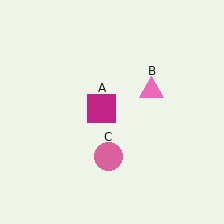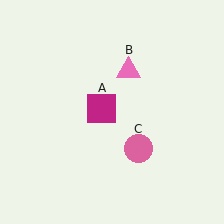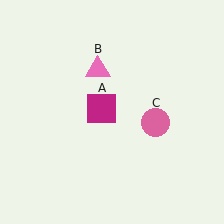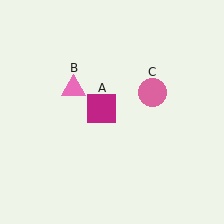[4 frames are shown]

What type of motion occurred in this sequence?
The pink triangle (object B), pink circle (object C) rotated counterclockwise around the center of the scene.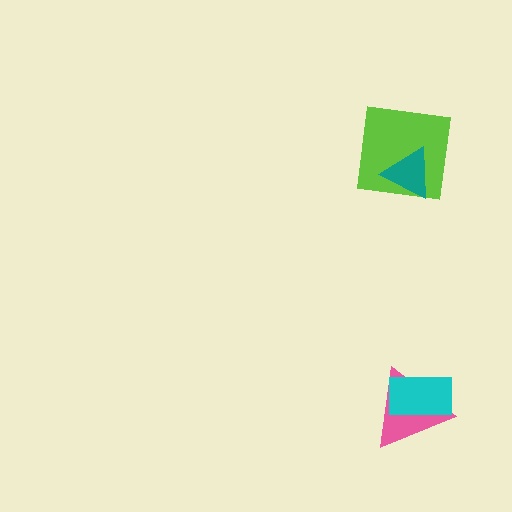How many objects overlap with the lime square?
1 object overlaps with the lime square.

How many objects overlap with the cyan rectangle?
1 object overlaps with the cyan rectangle.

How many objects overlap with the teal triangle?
1 object overlaps with the teal triangle.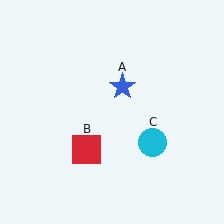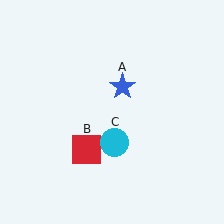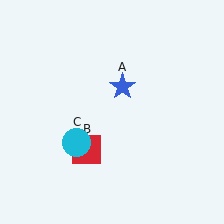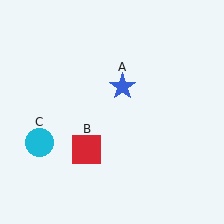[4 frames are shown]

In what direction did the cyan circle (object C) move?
The cyan circle (object C) moved left.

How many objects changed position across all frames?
1 object changed position: cyan circle (object C).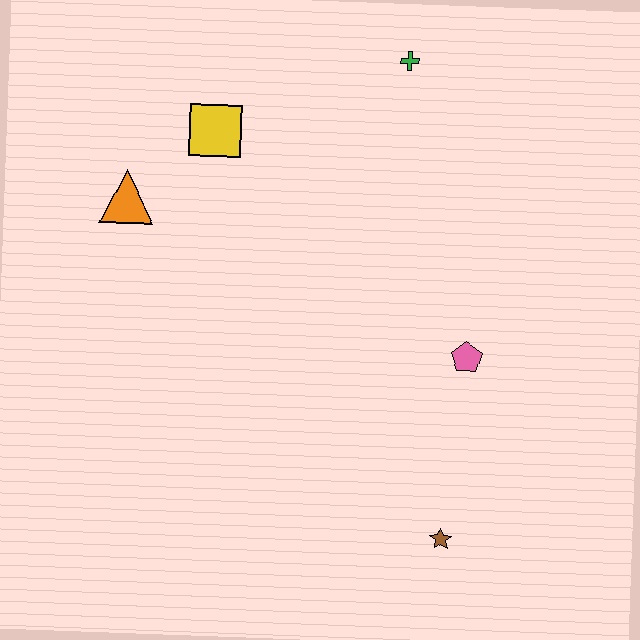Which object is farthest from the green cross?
The brown star is farthest from the green cross.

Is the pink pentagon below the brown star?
No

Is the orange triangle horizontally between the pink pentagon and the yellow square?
No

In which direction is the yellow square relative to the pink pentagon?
The yellow square is to the left of the pink pentagon.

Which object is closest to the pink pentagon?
The brown star is closest to the pink pentagon.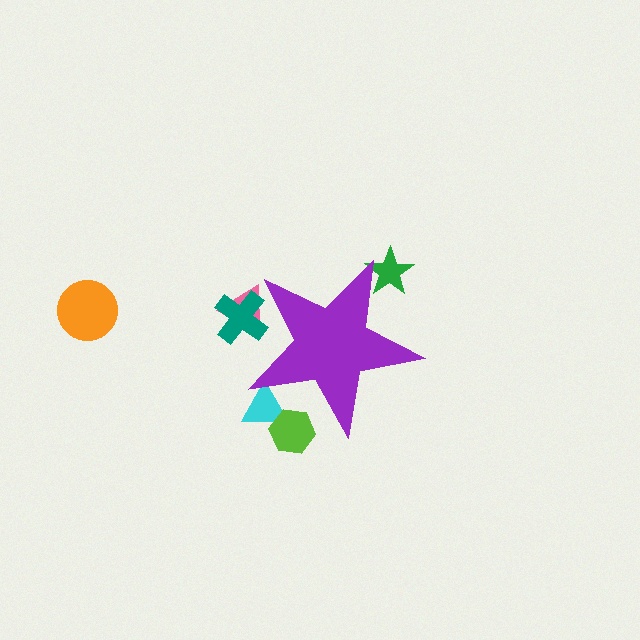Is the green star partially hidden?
Yes, the green star is partially hidden behind the purple star.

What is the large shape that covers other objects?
A purple star.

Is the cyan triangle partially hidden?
Yes, the cyan triangle is partially hidden behind the purple star.